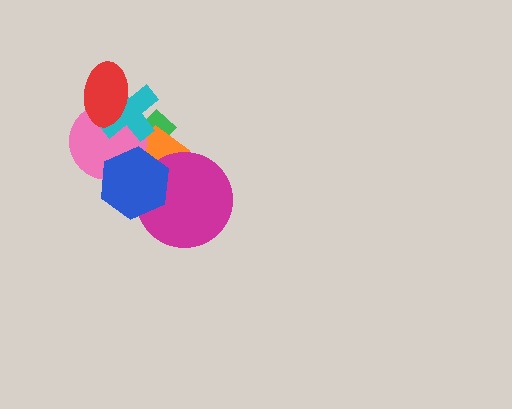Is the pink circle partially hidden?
Yes, it is partially covered by another shape.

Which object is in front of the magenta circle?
The blue hexagon is in front of the magenta circle.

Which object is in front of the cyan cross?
The red ellipse is in front of the cyan cross.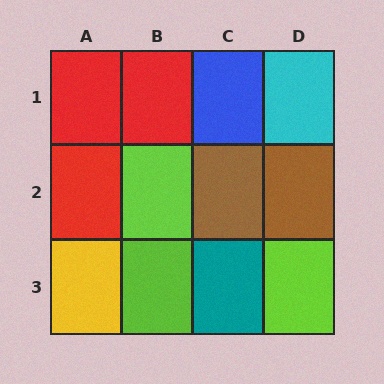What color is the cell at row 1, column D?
Cyan.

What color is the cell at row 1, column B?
Red.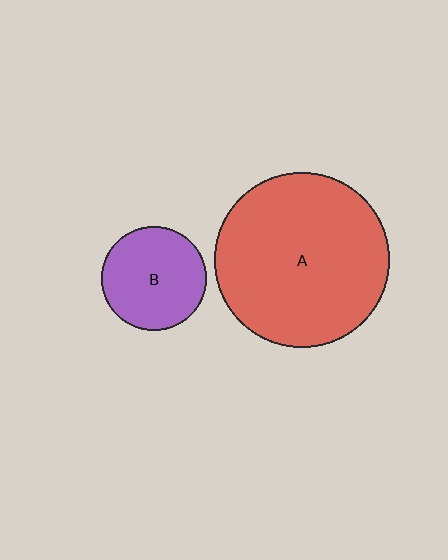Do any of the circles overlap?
No, none of the circles overlap.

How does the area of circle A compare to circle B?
Approximately 2.8 times.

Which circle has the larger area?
Circle A (red).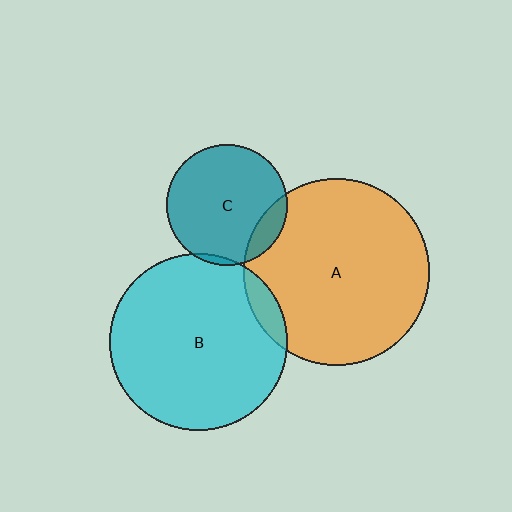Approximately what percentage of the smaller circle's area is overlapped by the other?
Approximately 5%.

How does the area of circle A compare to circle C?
Approximately 2.4 times.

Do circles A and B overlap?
Yes.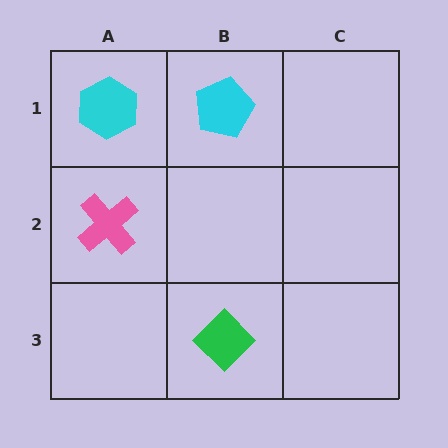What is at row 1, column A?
A cyan hexagon.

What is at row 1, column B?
A cyan pentagon.